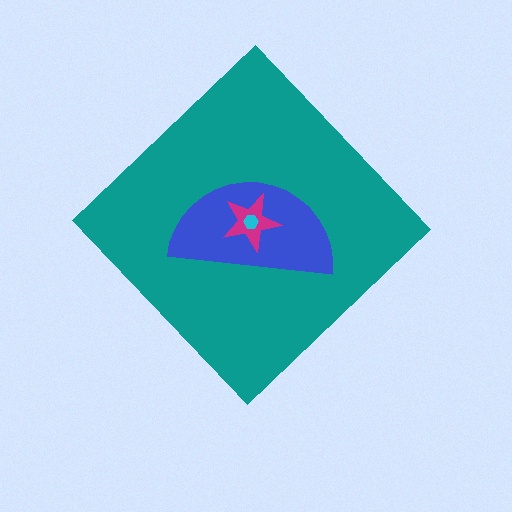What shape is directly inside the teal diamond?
The blue semicircle.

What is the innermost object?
The cyan hexagon.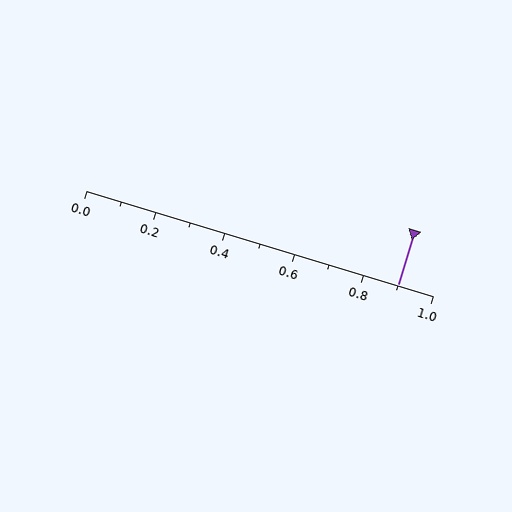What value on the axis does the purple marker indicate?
The marker indicates approximately 0.9.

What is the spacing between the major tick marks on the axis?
The major ticks are spaced 0.2 apart.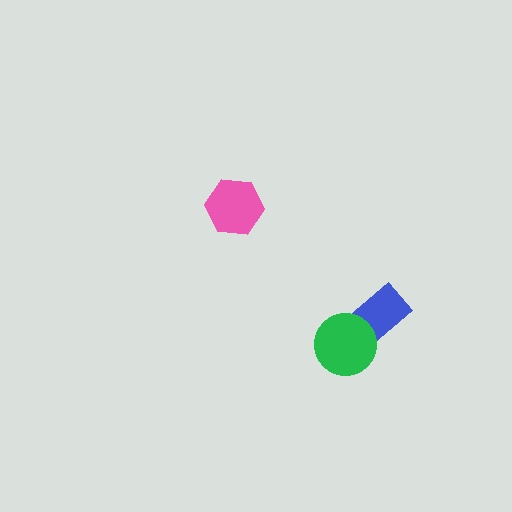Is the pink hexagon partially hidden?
No, no other shape covers it.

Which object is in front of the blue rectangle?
The green circle is in front of the blue rectangle.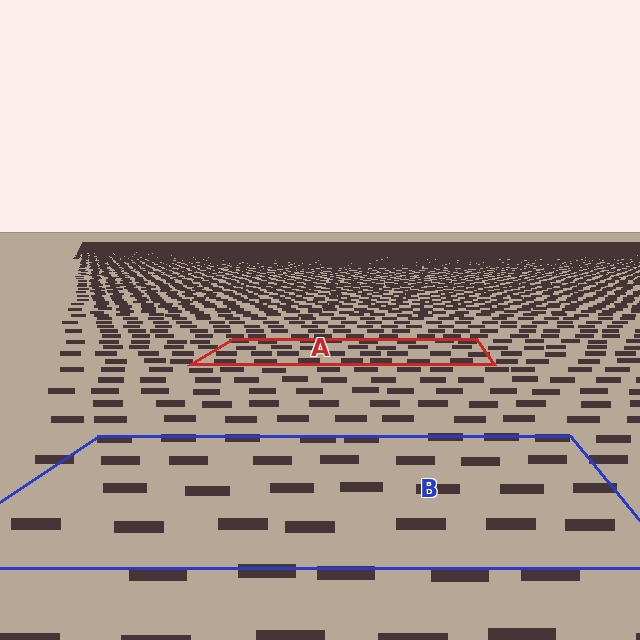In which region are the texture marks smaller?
The texture marks are smaller in region A, because it is farther away.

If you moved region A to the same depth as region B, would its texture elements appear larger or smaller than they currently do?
They would appear larger. At a closer depth, the same texture elements are projected at a bigger on-screen size.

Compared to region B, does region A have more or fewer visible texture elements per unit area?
Region A has more texture elements per unit area — they are packed more densely because it is farther away.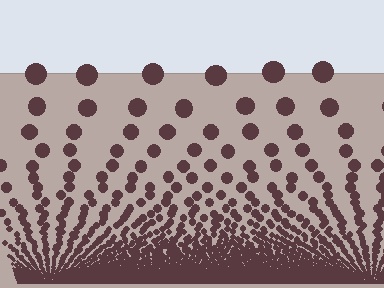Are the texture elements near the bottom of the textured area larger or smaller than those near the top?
Smaller. The gradient is inverted — elements near the bottom are smaller and denser.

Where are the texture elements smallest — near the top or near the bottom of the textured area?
Near the bottom.